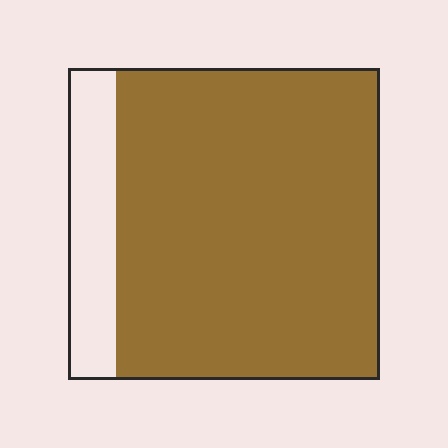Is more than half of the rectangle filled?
Yes.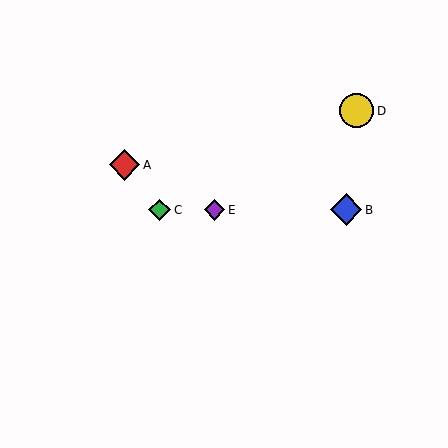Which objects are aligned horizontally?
Objects B, C, E are aligned horizontally.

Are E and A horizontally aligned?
No, E is at y≈210 and A is at y≈165.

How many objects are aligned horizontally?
3 objects (B, C, E) are aligned horizontally.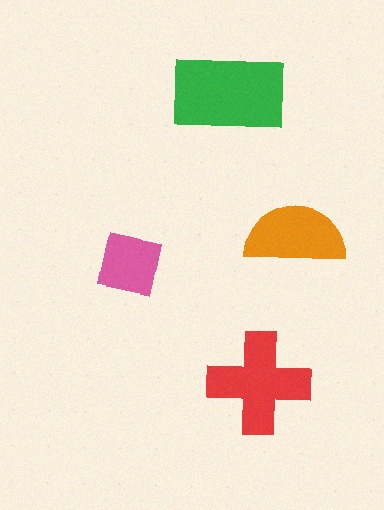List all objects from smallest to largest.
The pink square, the orange semicircle, the red cross, the green rectangle.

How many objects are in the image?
There are 4 objects in the image.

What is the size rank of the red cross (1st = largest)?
2nd.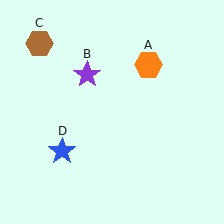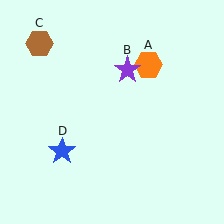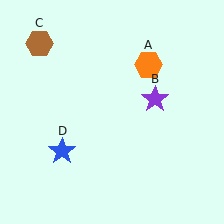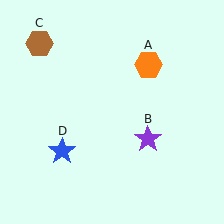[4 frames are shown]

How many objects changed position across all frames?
1 object changed position: purple star (object B).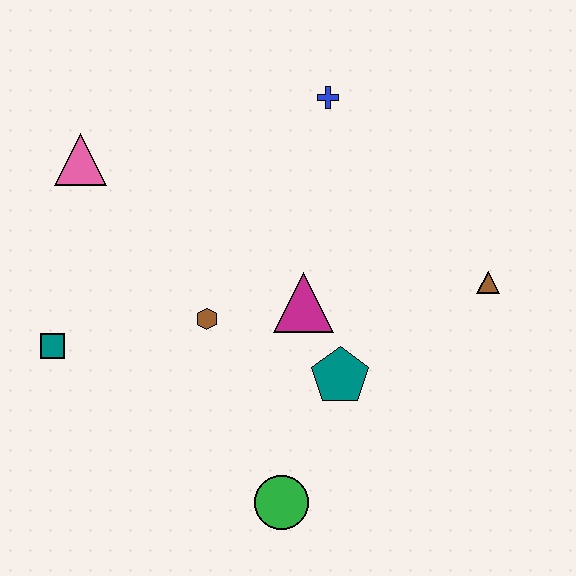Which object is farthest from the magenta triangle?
The pink triangle is farthest from the magenta triangle.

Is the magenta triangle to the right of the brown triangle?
No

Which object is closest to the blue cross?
The magenta triangle is closest to the blue cross.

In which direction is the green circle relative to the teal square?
The green circle is to the right of the teal square.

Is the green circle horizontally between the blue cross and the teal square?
Yes